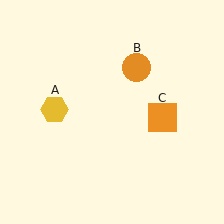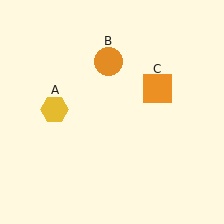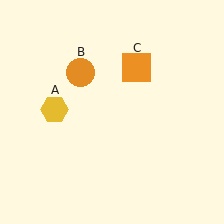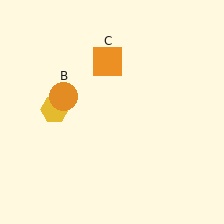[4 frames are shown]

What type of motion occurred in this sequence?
The orange circle (object B), orange square (object C) rotated counterclockwise around the center of the scene.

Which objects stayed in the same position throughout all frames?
Yellow hexagon (object A) remained stationary.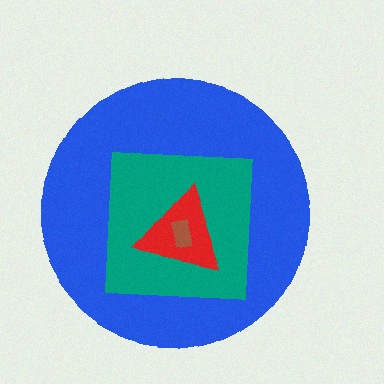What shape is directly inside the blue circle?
The teal square.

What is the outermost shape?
The blue circle.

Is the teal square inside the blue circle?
Yes.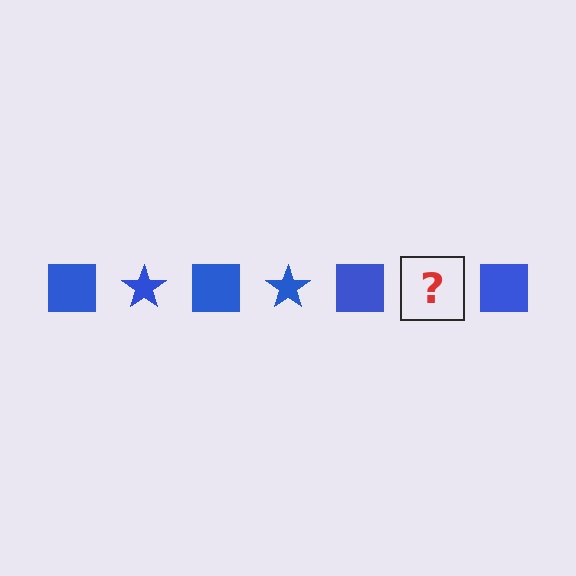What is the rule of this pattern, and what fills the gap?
The rule is that the pattern cycles through square, star shapes in blue. The gap should be filled with a blue star.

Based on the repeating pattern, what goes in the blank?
The blank should be a blue star.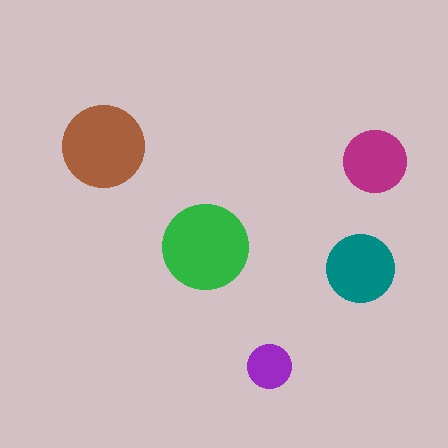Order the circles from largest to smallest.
the green one, the brown one, the teal one, the magenta one, the purple one.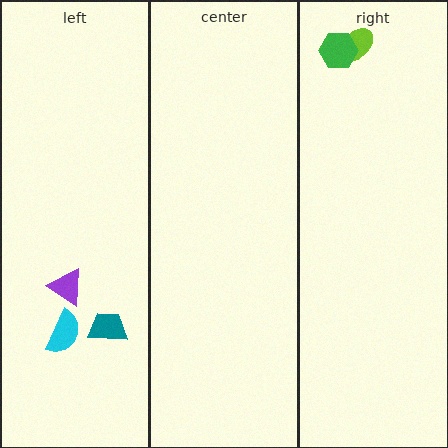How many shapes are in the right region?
2.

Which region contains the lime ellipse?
The right region.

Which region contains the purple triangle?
The left region.